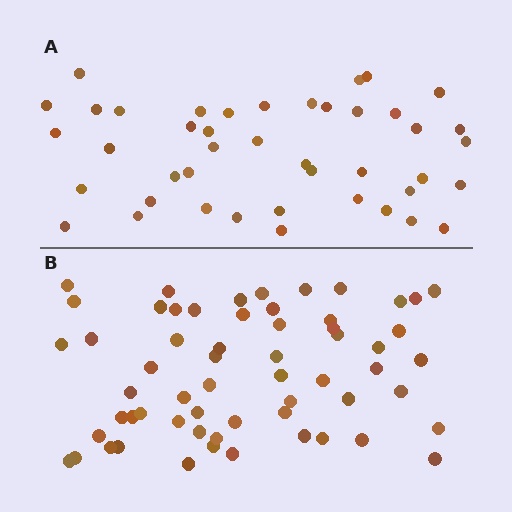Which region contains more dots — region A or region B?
Region B (the bottom region) has more dots.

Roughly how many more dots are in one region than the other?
Region B has approximately 15 more dots than region A.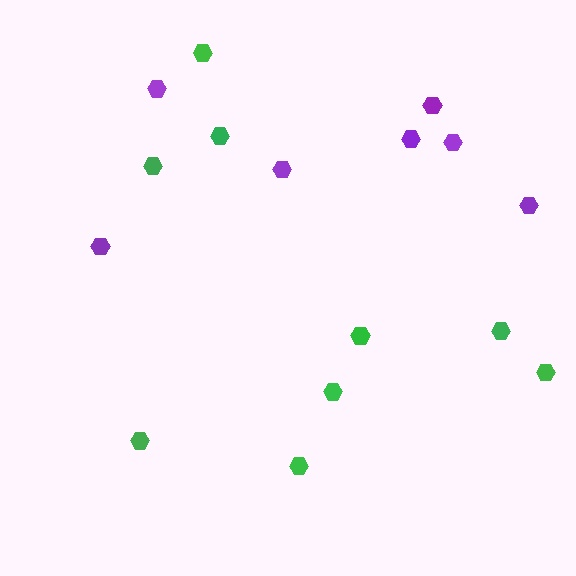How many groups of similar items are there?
There are 2 groups: one group of green hexagons (9) and one group of purple hexagons (7).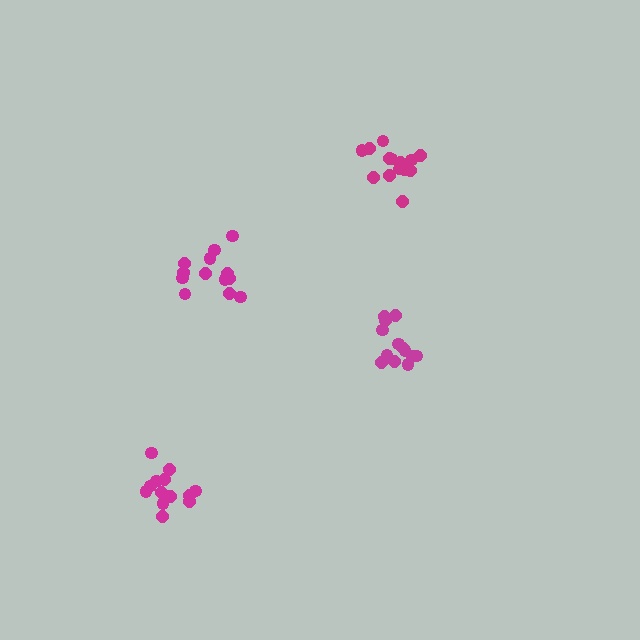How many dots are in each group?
Group 1: 14 dots, Group 2: 13 dots, Group 3: 13 dots, Group 4: 13 dots (53 total).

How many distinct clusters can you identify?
There are 4 distinct clusters.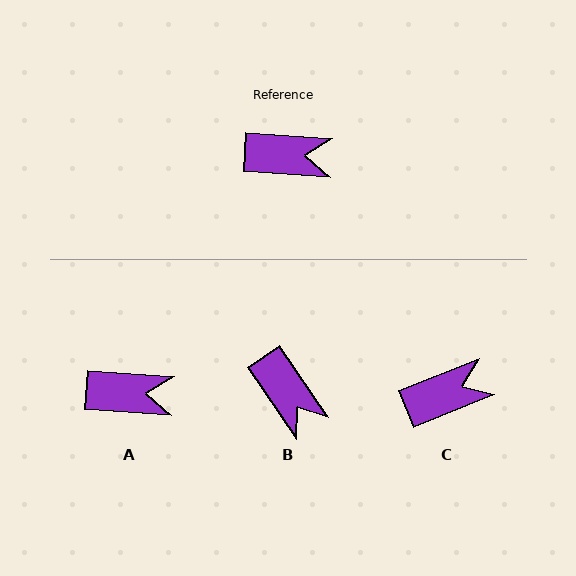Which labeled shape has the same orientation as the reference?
A.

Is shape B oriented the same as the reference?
No, it is off by about 52 degrees.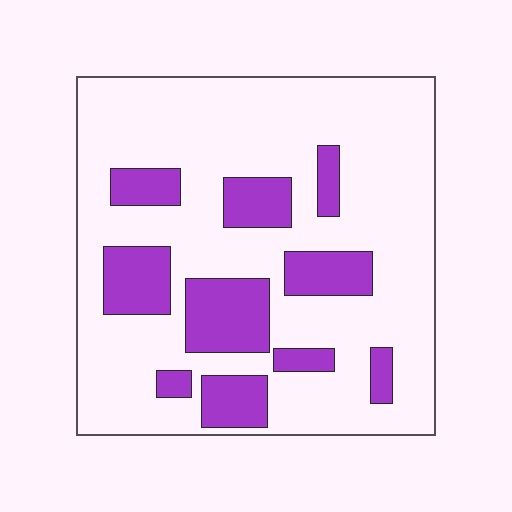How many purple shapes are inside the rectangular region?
10.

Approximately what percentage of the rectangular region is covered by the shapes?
Approximately 25%.